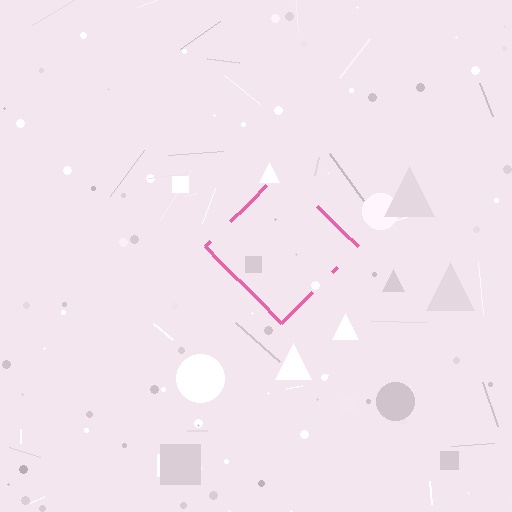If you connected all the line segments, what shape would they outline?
They would outline a diamond.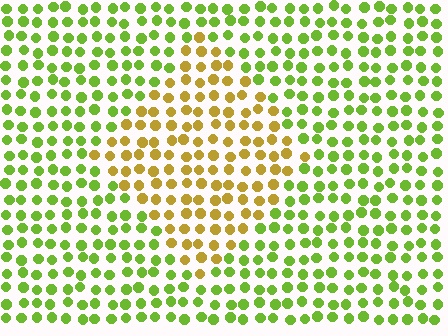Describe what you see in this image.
The image is filled with small lime elements in a uniform arrangement. A diamond-shaped region is visible where the elements are tinted to a slightly different hue, forming a subtle color boundary.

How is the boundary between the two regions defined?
The boundary is defined purely by a slight shift in hue (about 46 degrees). Spacing, size, and orientation are identical on both sides.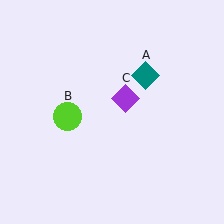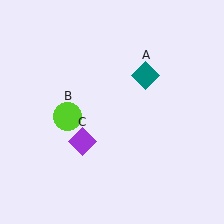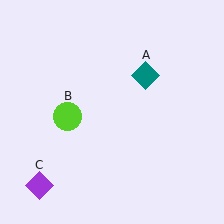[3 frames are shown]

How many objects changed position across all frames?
1 object changed position: purple diamond (object C).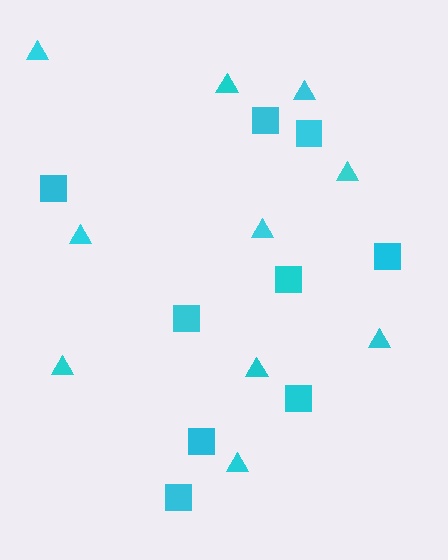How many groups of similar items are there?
There are 2 groups: one group of triangles (10) and one group of squares (9).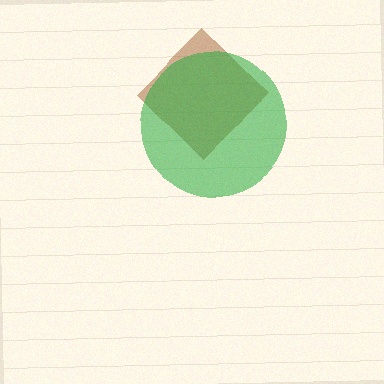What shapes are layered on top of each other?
The layered shapes are: a brown diamond, a green circle.